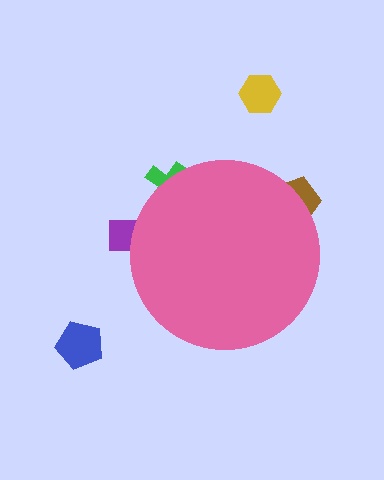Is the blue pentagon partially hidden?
No, the blue pentagon is fully visible.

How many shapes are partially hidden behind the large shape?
3 shapes are partially hidden.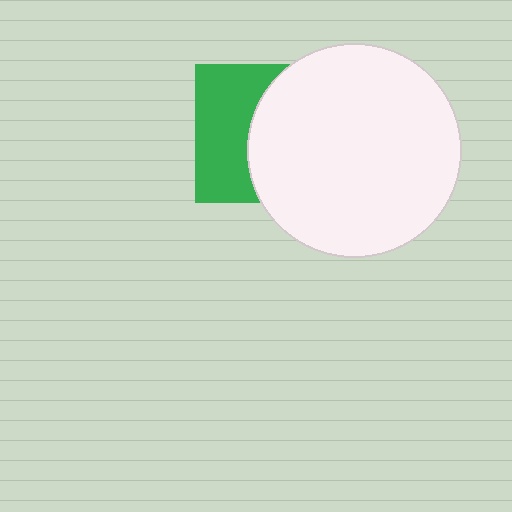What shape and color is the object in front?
The object in front is a white circle.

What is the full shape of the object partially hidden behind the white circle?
The partially hidden object is a green square.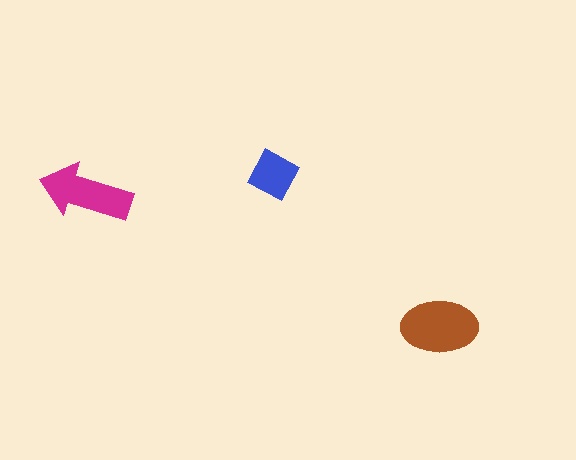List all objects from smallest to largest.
The blue square, the magenta arrow, the brown ellipse.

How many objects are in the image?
There are 3 objects in the image.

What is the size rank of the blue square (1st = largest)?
3rd.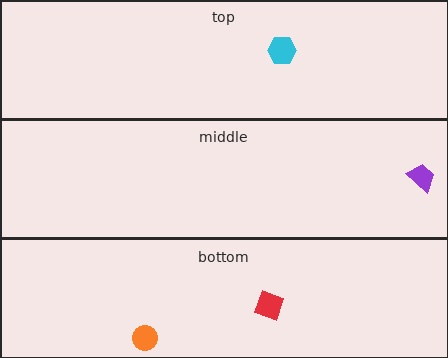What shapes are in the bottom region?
The orange circle, the red diamond.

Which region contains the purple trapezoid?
The middle region.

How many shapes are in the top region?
1.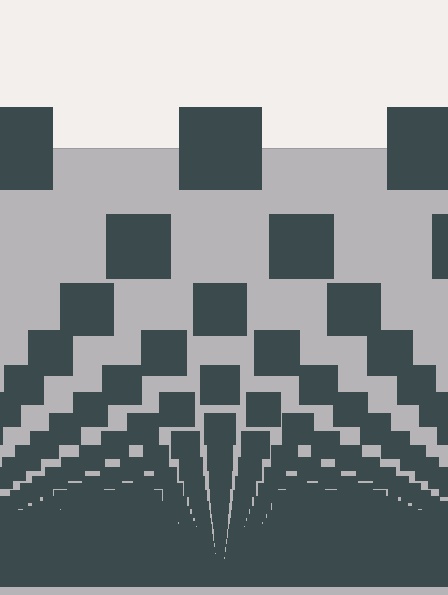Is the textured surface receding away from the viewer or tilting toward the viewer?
The surface appears to tilt toward the viewer. Texture elements get larger and sparser toward the top.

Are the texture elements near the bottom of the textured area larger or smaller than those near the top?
Smaller. The gradient is inverted — elements near the bottom are smaller and denser.